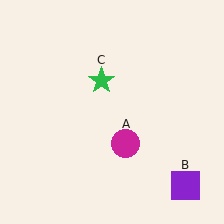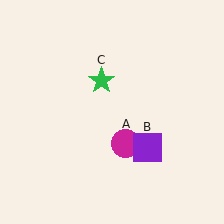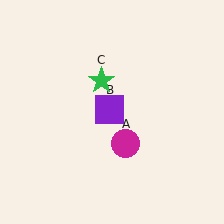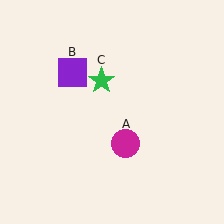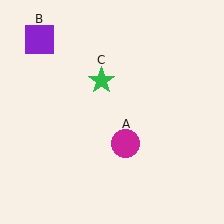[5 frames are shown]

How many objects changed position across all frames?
1 object changed position: purple square (object B).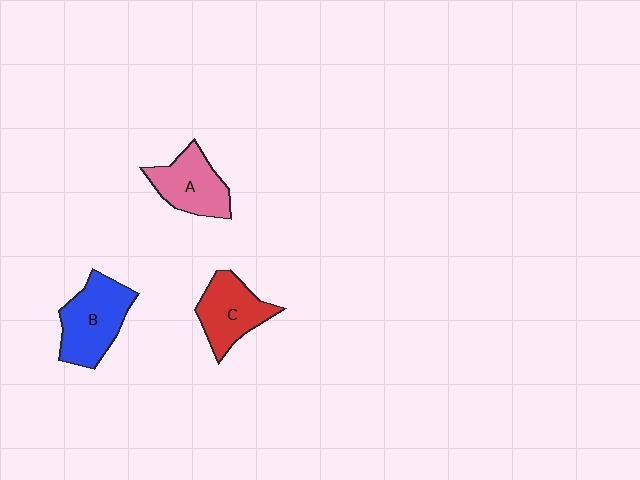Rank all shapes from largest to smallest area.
From largest to smallest: B (blue), C (red), A (pink).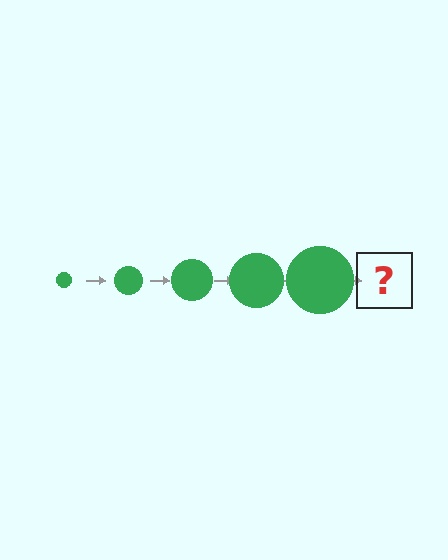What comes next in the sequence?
The next element should be a green circle, larger than the previous one.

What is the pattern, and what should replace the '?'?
The pattern is that the circle gets progressively larger each step. The '?' should be a green circle, larger than the previous one.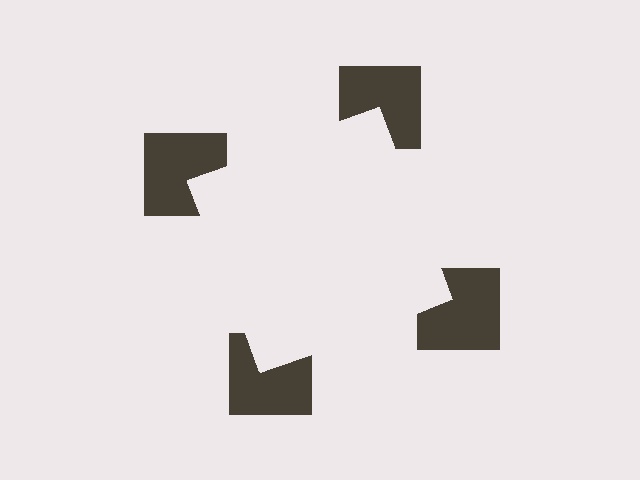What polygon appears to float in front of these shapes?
An illusory square — its edges are inferred from the aligned wedge cuts in the notched squares, not physically drawn.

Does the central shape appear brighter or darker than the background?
It typically appears slightly brighter than the background, even though no actual brightness change is drawn.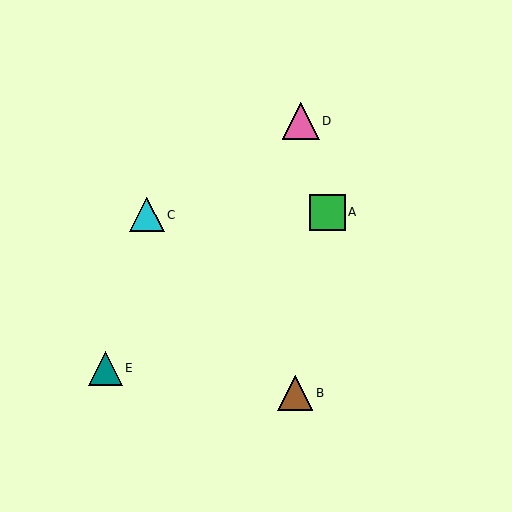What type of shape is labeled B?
Shape B is a brown triangle.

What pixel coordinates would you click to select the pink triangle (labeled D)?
Click at (301, 121) to select the pink triangle D.